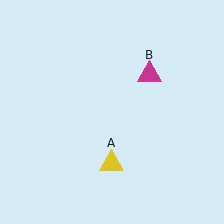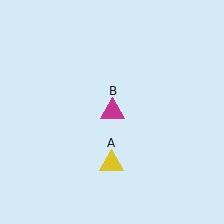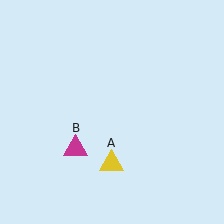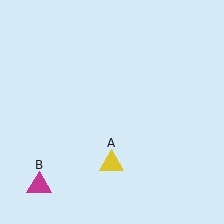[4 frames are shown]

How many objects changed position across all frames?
1 object changed position: magenta triangle (object B).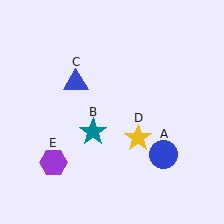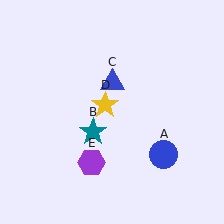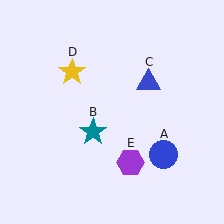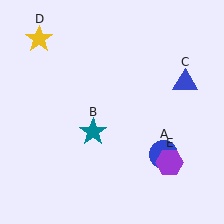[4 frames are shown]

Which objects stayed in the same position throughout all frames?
Blue circle (object A) and teal star (object B) remained stationary.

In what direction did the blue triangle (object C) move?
The blue triangle (object C) moved right.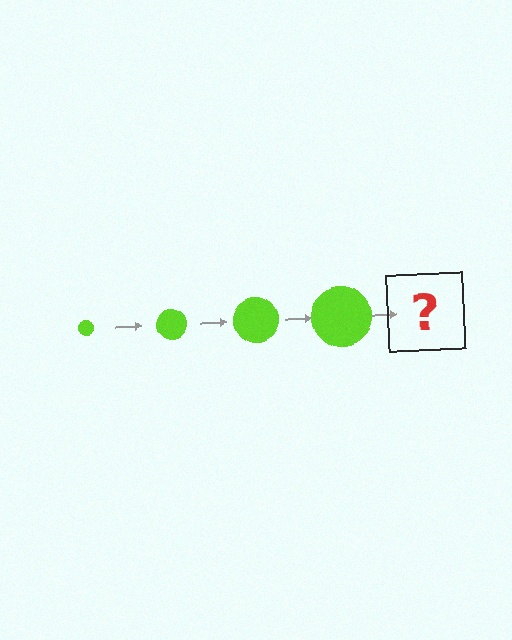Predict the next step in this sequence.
The next step is a lime circle, larger than the previous one.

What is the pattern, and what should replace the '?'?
The pattern is that the circle gets progressively larger each step. The '?' should be a lime circle, larger than the previous one.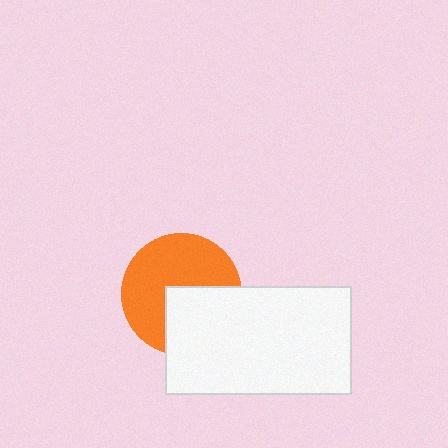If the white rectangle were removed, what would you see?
You would see the complete orange circle.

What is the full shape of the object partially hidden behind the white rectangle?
The partially hidden object is an orange circle.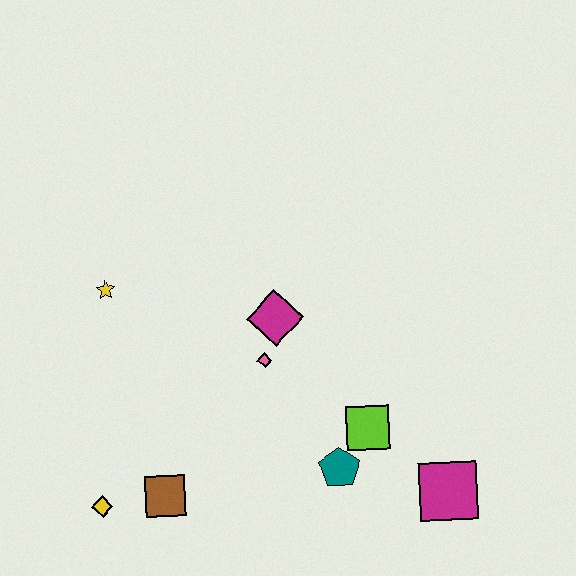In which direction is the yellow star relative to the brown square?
The yellow star is above the brown square.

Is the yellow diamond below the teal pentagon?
Yes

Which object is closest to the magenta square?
The lime square is closest to the magenta square.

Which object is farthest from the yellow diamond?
The magenta square is farthest from the yellow diamond.